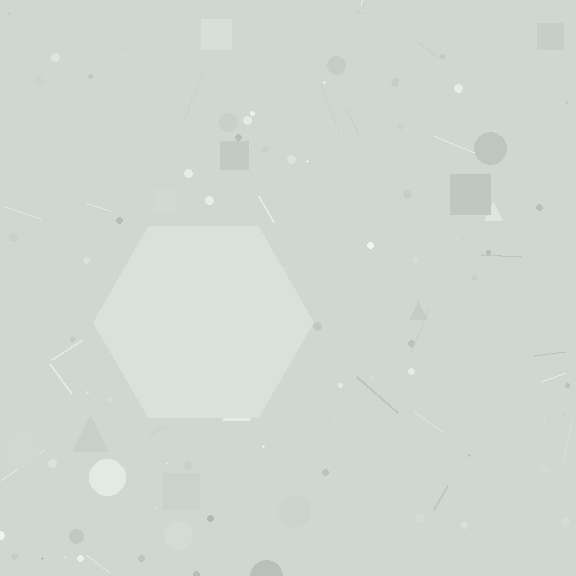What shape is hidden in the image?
A hexagon is hidden in the image.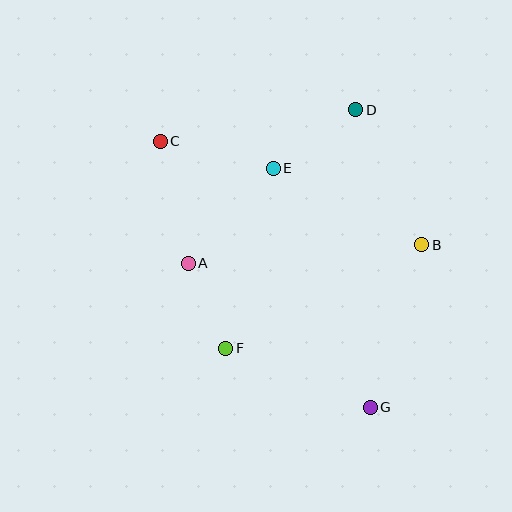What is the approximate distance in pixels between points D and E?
The distance between D and E is approximately 101 pixels.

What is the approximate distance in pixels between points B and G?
The distance between B and G is approximately 171 pixels.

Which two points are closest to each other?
Points A and F are closest to each other.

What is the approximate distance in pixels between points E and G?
The distance between E and G is approximately 258 pixels.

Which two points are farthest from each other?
Points C and G are farthest from each other.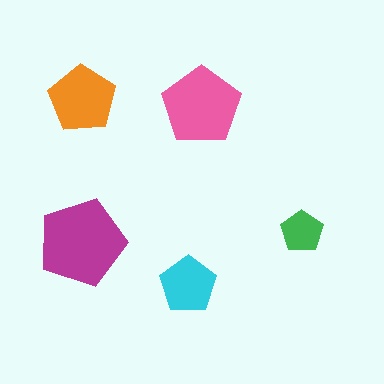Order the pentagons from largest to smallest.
the magenta one, the pink one, the orange one, the cyan one, the green one.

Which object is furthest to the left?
The magenta pentagon is leftmost.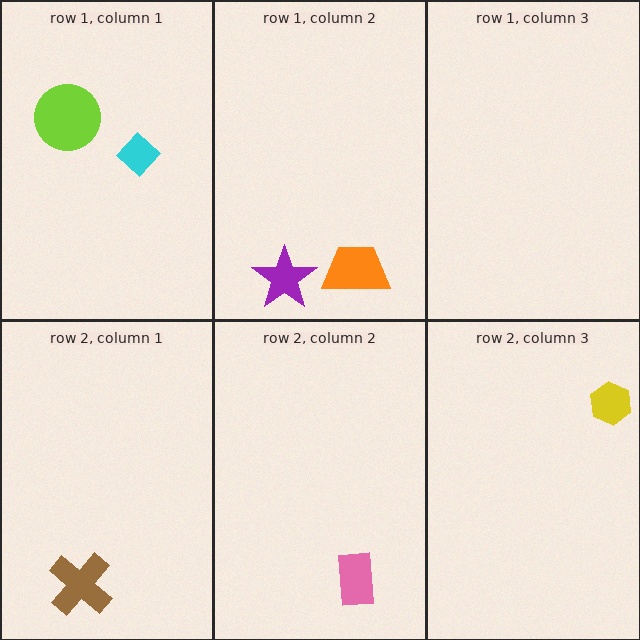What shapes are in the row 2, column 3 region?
The yellow hexagon.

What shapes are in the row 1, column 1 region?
The lime circle, the cyan diamond.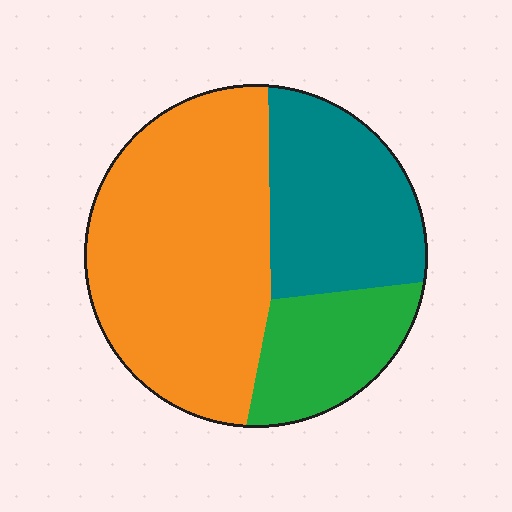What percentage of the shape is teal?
Teal takes up between a sixth and a third of the shape.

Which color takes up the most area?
Orange, at roughly 55%.